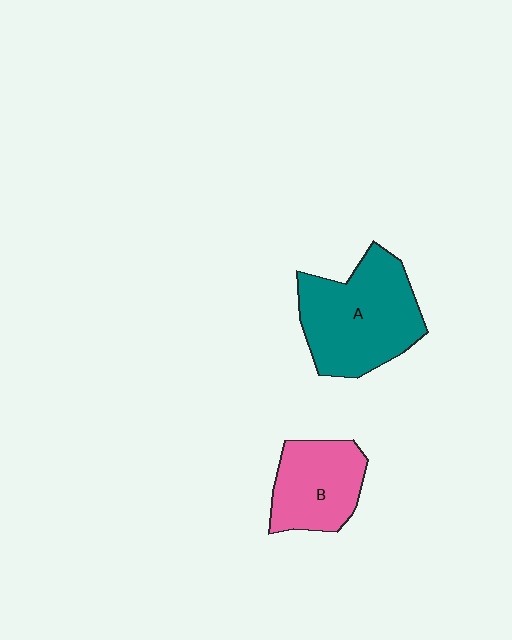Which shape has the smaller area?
Shape B (pink).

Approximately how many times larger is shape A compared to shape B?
Approximately 1.5 times.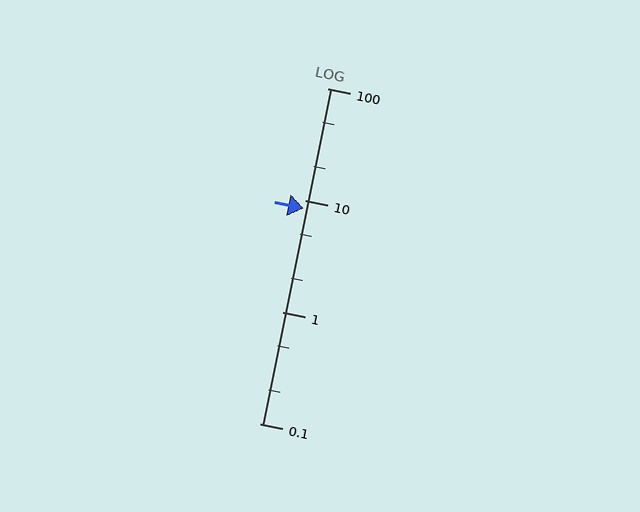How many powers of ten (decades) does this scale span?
The scale spans 3 decades, from 0.1 to 100.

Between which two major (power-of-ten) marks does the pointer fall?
The pointer is between 1 and 10.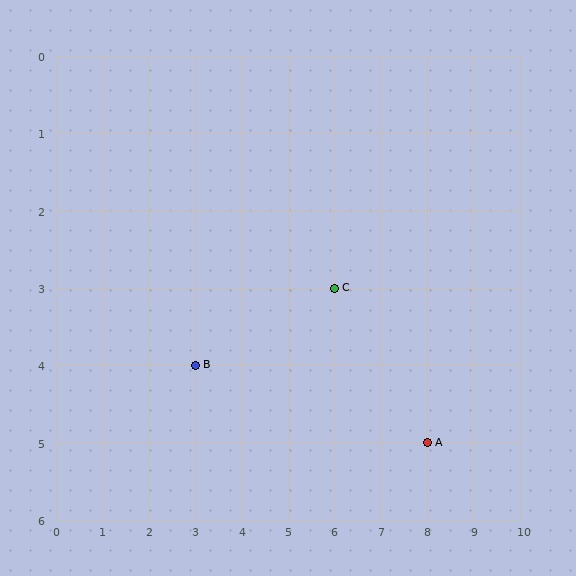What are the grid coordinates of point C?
Point C is at grid coordinates (6, 3).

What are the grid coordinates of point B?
Point B is at grid coordinates (3, 4).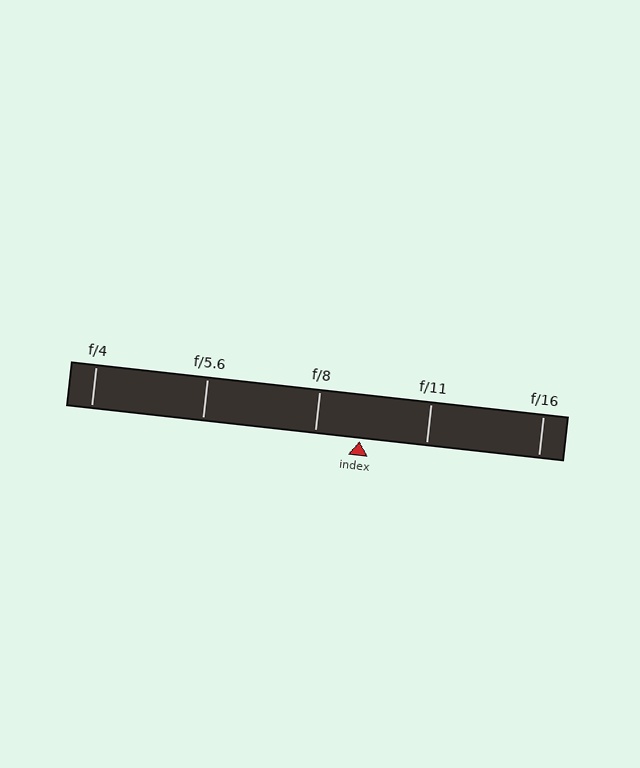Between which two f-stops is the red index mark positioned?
The index mark is between f/8 and f/11.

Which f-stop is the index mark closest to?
The index mark is closest to f/8.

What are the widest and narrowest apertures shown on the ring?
The widest aperture shown is f/4 and the narrowest is f/16.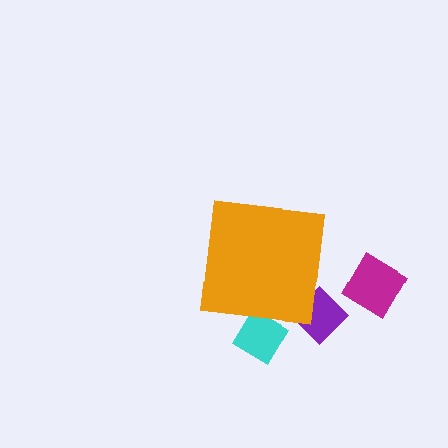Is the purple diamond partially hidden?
Yes, the purple diamond is partially hidden behind the orange square.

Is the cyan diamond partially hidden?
Yes, the cyan diamond is partially hidden behind the orange square.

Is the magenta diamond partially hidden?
No, the magenta diamond is fully visible.